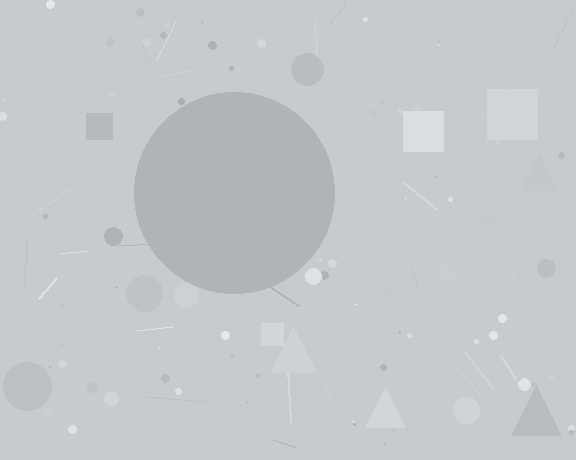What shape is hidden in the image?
A circle is hidden in the image.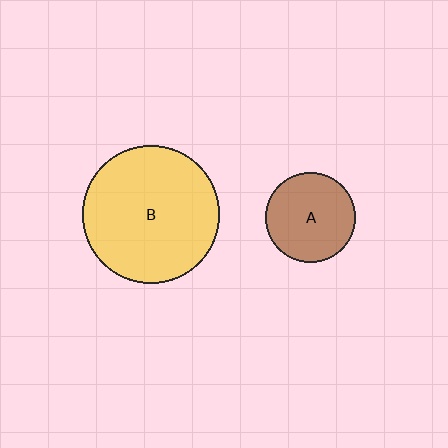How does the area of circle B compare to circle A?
Approximately 2.4 times.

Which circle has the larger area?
Circle B (yellow).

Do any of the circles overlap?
No, none of the circles overlap.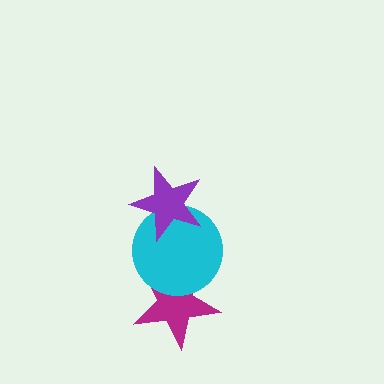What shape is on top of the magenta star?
The cyan circle is on top of the magenta star.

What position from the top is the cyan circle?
The cyan circle is 2nd from the top.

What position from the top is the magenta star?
The magenta star is 3rd from the top.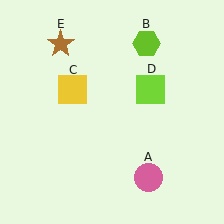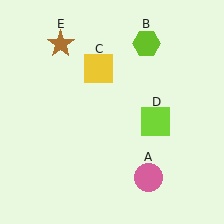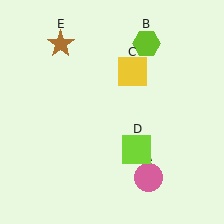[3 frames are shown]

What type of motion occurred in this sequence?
The yellow square (object C), lime square (object D) rotated clockwise around the center of the scene.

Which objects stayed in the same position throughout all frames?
Pink circle (object A) and lime hexagon (object B) and brown star (object E) remained stationary.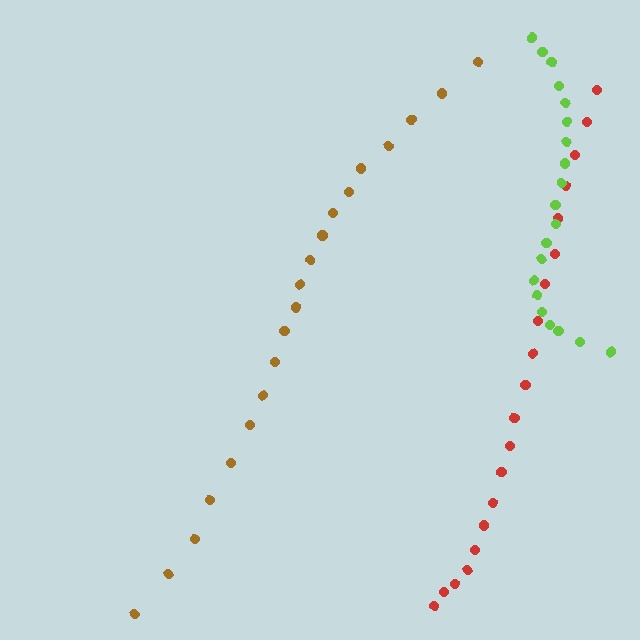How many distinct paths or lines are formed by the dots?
There are 3 distinct paths.